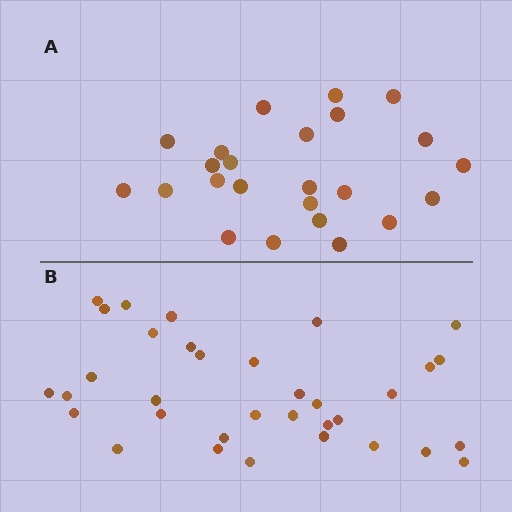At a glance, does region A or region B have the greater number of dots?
Region B (the bottom region) has more dots.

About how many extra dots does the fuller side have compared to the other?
Region B has roughly 10 or so more dots than region A.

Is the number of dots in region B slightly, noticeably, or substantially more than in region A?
Region B has noticeably more, but not dramatically so. The ratio is roughly 1.4 to 1.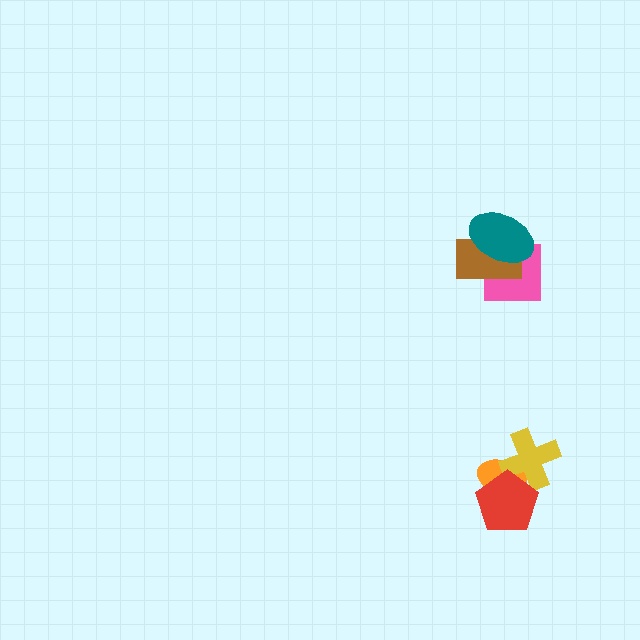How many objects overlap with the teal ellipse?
2 objects overlap with the teal ellipse.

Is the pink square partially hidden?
Yes, it is partially covered by another shape.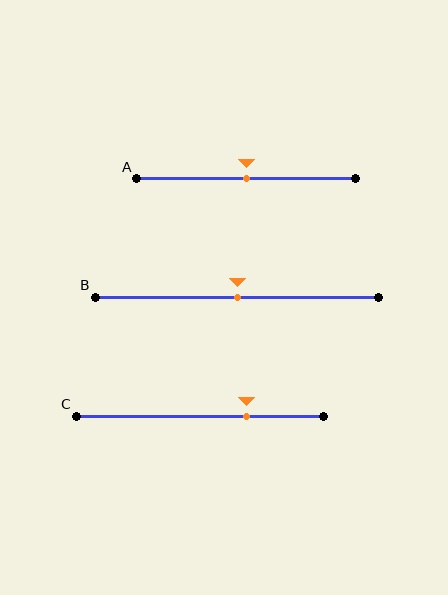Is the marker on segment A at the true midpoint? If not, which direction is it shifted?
Yes, the marker on segment A is at the true midpoint.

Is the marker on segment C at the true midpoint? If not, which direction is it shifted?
No, the marker on segment C is shifted to the right by about 19% of the segment length.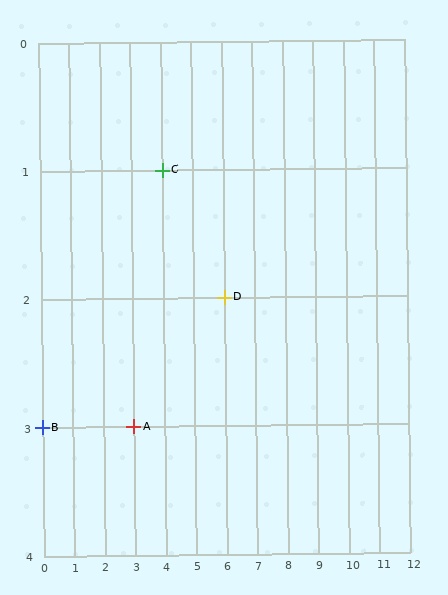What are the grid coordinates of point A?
Point A is at grid coordinates (3, 3).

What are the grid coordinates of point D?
Point D is at grid coordinates (6, 2).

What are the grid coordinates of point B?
Point B is at grid coordinates (0, 3).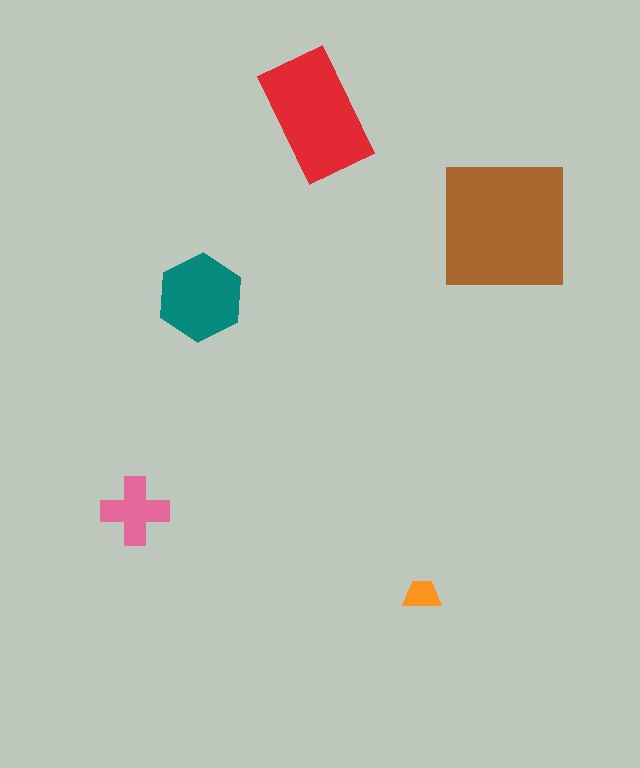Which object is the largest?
The brown square.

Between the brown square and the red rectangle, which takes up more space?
The brown square.